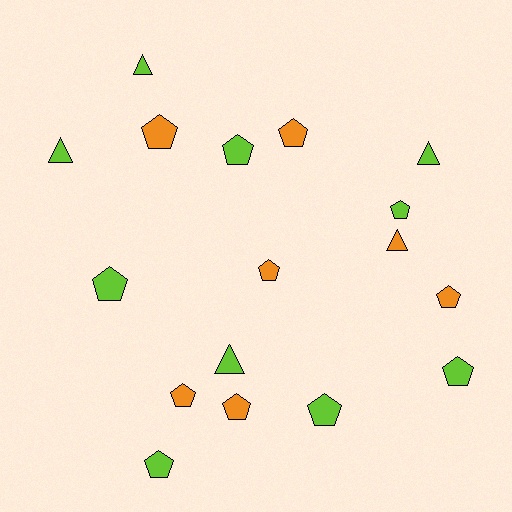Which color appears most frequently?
Lime, with 10 objects.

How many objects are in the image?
There are 17 objects.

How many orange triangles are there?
There is 1 orange triangle.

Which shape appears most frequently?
Pentagon, with 12 objects.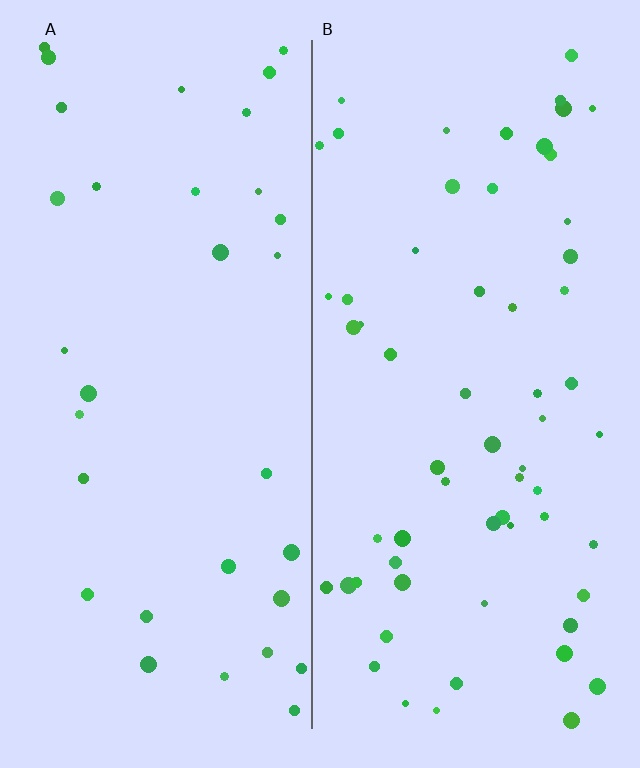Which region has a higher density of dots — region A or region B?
B (the right).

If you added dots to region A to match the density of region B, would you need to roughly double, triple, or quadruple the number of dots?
Approximately double.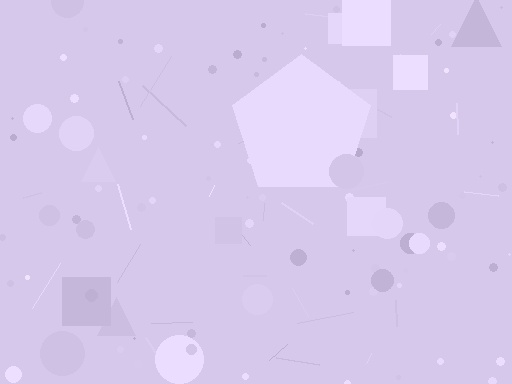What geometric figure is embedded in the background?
A pentagon is embedded in the background.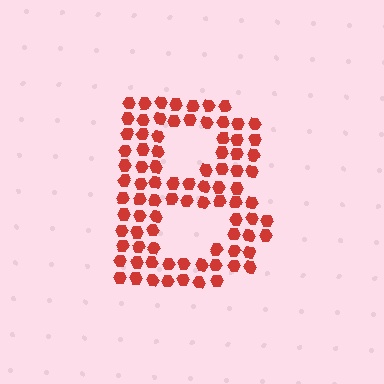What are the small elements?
The small elements are hexagons.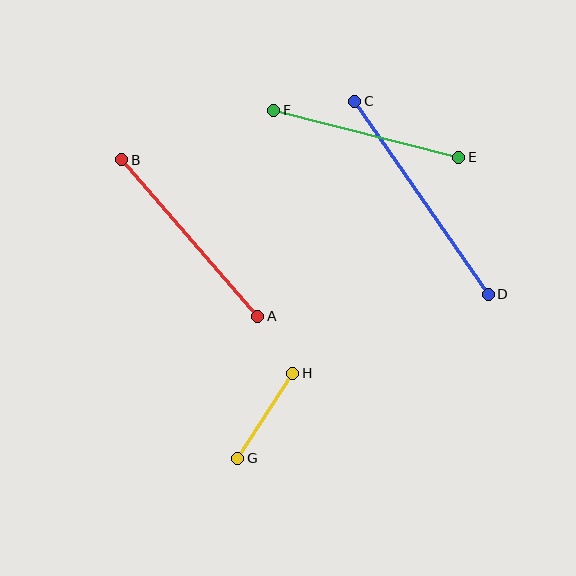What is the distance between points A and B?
The distance is approximately 207 pixels.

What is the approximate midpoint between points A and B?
The midpoint is at approximately (190, 238) pixels.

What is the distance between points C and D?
The distance is approximately 234 pixels.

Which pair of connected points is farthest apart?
Points C and D are farthest apart.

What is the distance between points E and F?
The distance is approximately 191 pixels.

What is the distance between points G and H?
The distance is approximately 101 pixels.